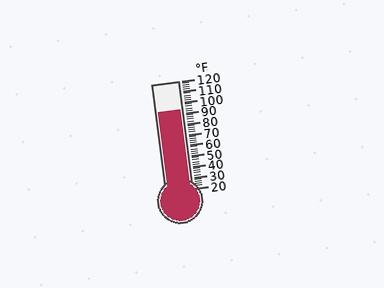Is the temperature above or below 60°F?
The temperature is above 60°F.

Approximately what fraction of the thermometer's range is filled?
The thermometer is filled to approximately 75% of its range.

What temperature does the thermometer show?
The thermometer shows approximately 94°F.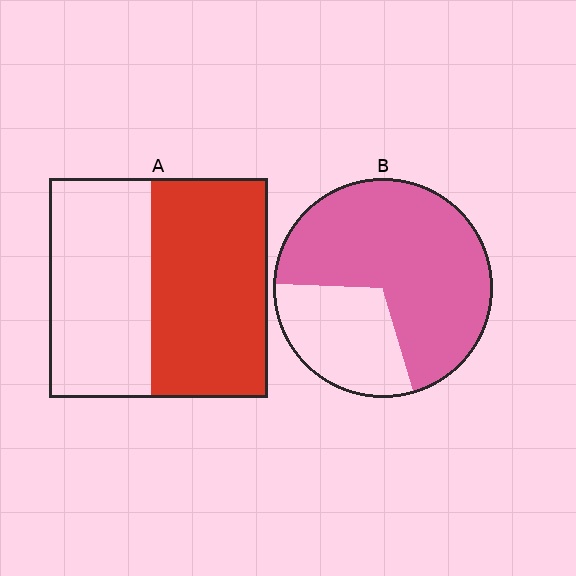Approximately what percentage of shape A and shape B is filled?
A is approximately 55% and B is approximately 70%.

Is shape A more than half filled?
Roughly half.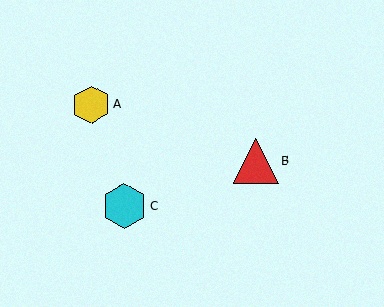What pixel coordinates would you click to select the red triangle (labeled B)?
Click at (256, 161) to select the red triangle B.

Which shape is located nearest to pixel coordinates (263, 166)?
The red triangle (labeled B) at (256, 161) is nearest to that location.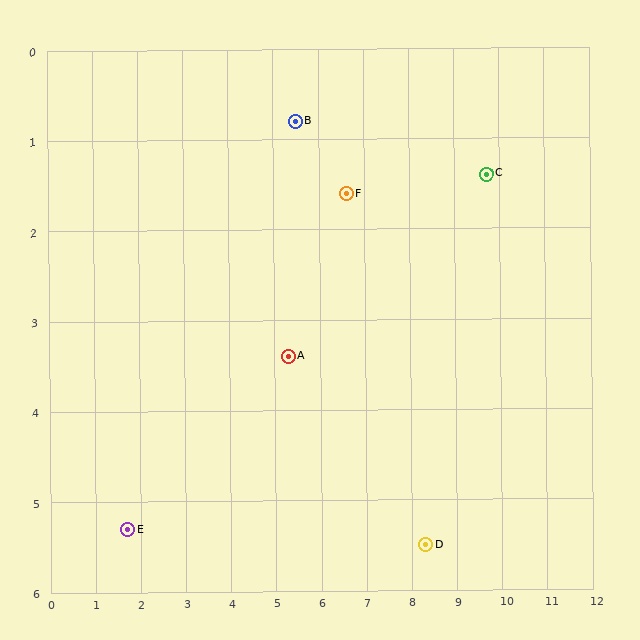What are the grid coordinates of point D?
Point D is at approximately (8.3, 5.5).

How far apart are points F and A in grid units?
Points F and A are about 2.2 grid units apart.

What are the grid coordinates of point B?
Point B is at approximately (5.5, 0.8).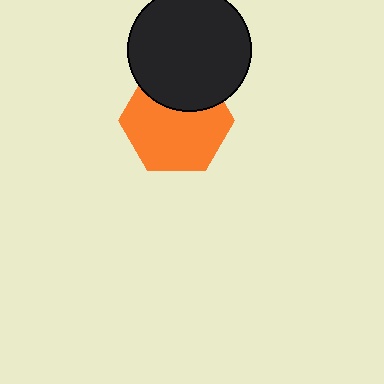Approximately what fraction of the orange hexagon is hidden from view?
Roughly 31% of the orange hexagon is hidden behind the black circle.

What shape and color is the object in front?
The object in front is a black circle.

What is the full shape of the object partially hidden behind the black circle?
The partially hidden object is an orange hexagon.